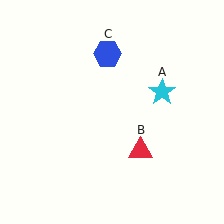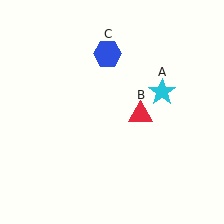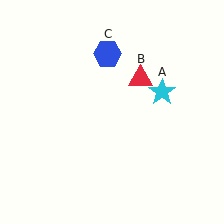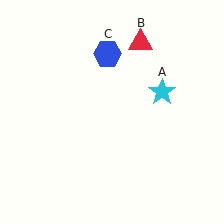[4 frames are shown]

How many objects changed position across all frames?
1 object changed position: red triangle (object B).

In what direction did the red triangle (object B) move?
The red triangle (object B) moved up.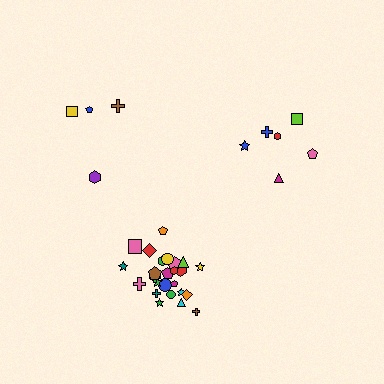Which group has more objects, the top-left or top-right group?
The top-right group.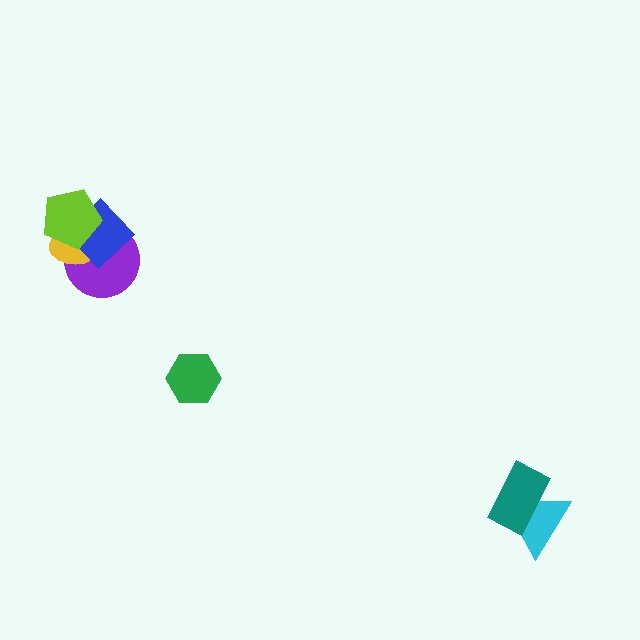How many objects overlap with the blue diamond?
3 objects overlap with the blue diamond.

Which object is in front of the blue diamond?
The lime pentagon is in front of the blue diamond.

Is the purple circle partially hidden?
Yes, it is partially covered by another shape.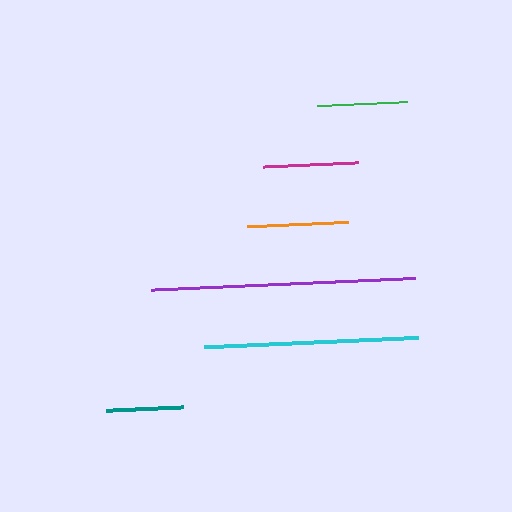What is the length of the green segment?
The green segment is approximately 90 pixels long.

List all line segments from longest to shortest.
From longest to shortest: purple, cyan, orange, magenta, green, teal.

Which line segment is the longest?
The purple line is the longest at approximately 264 pixels.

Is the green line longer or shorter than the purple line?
The purple line is longer than the green line.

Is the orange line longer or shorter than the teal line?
The orange line is longer than the teal line.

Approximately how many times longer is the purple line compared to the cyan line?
The purple line is approximately 1.2 times the length of the cyan line.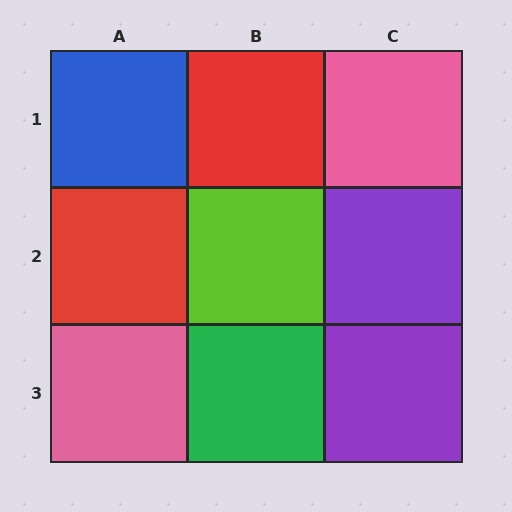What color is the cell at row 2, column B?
Lime.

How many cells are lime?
1 cell is lime.